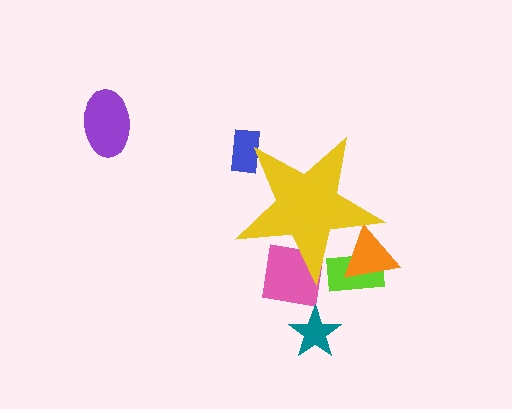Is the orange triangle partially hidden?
Yes, the orange triangle is partially hidden behind the yellow star.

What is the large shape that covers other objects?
A yellow star.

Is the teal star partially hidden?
No, the teal star is fully visible.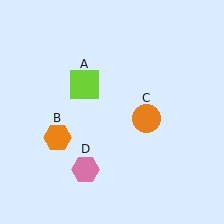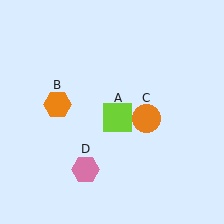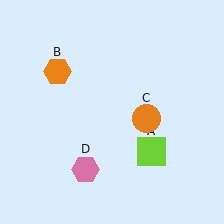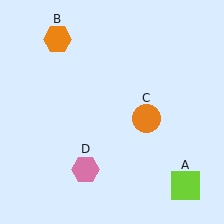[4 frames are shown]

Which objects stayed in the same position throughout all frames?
Orange circle (object C) and pink hexagon (object D) remained stationary.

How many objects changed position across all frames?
2 objects changed position: lime square (object A), orange hexagon (object B).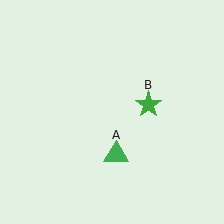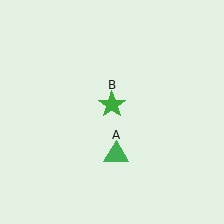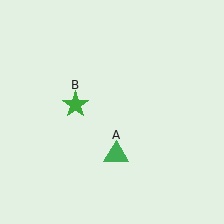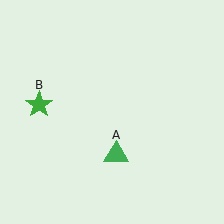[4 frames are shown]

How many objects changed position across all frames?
1 object changed position: green star (object B).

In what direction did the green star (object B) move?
The green star (object B) moved left.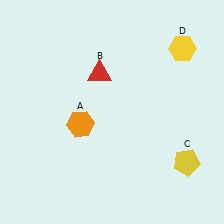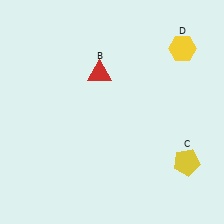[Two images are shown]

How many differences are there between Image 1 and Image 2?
There is 1 difference between the two images.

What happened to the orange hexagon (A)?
The orange hexagon (A) was removed in Image 2. It was in the bottom-left area of Image 1.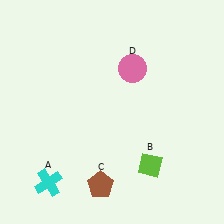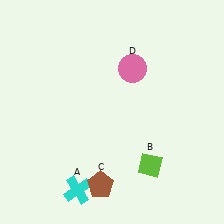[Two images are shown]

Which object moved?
The cyan cross (A) moved right.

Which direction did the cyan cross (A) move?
The cyan cross (A) moved right.